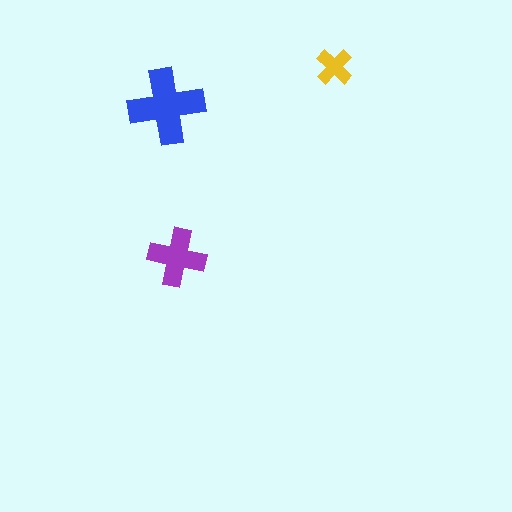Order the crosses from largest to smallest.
the blue one, the purple one, the yellow one.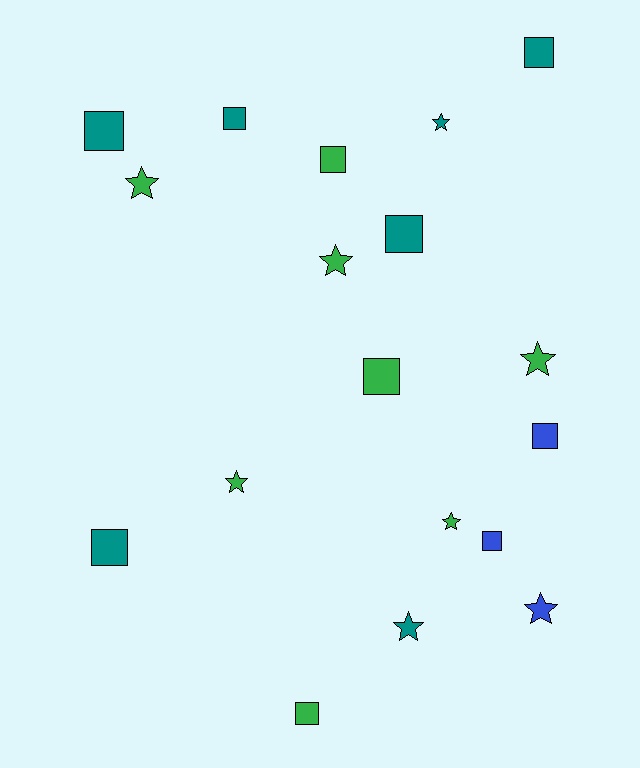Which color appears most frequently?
Green, with 8 objects.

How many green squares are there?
There are 3 green squares.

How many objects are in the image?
There are 18 objects.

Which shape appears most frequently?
Square, with 10 objects.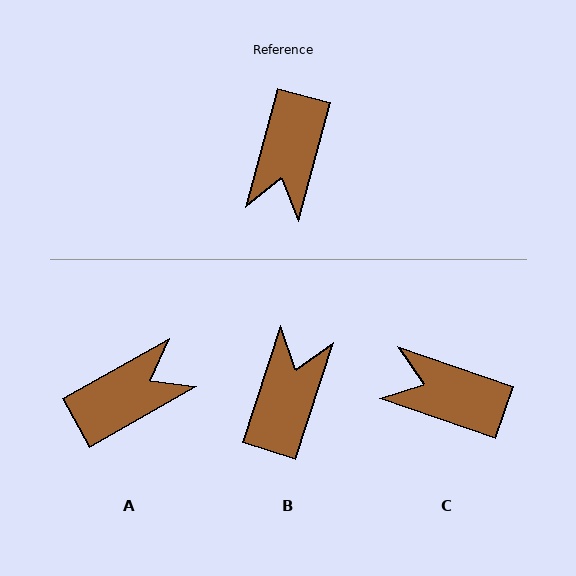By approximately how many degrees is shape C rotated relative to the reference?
Approximately 94 degrees clockwise.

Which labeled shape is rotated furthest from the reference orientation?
B, about 177 degrees away.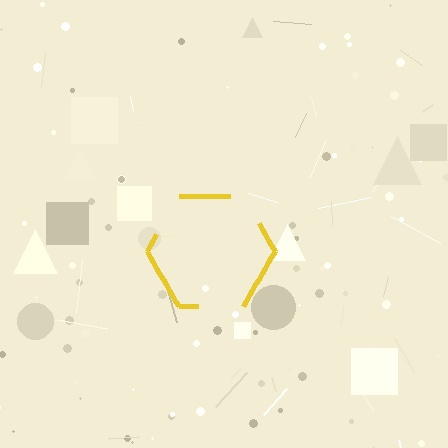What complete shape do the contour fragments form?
The contour fragments form a hexagon.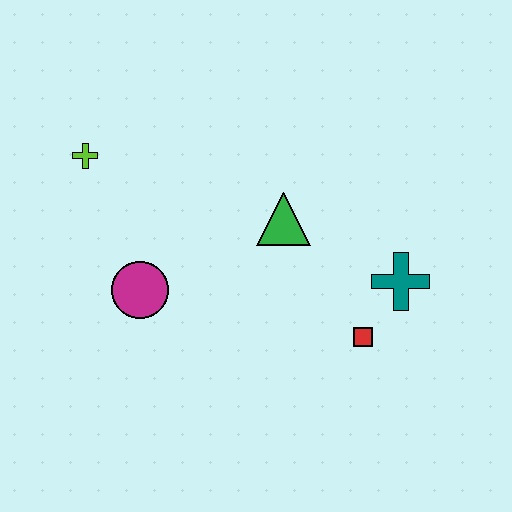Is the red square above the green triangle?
No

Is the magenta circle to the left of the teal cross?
Yes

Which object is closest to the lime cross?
The magenta circle is closest to the lime cross.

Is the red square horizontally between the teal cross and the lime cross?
Yes